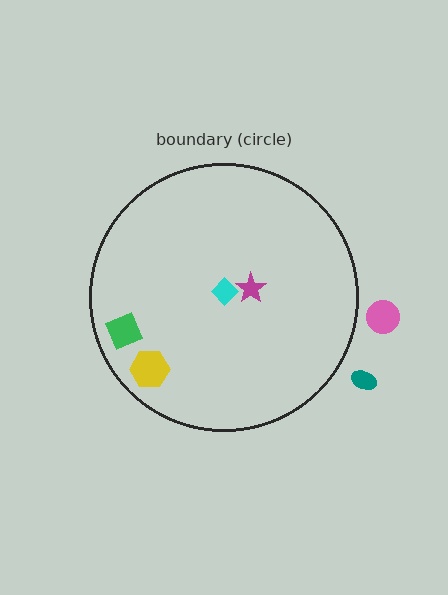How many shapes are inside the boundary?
4 inside, 2 outside.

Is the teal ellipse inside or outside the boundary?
Outside.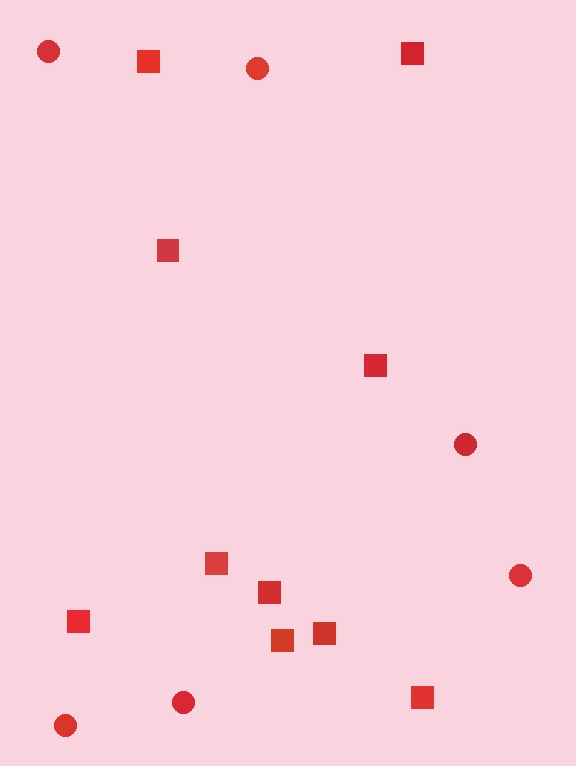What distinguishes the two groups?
There are 2 groups: one group of squares (10) and one group of circles (6).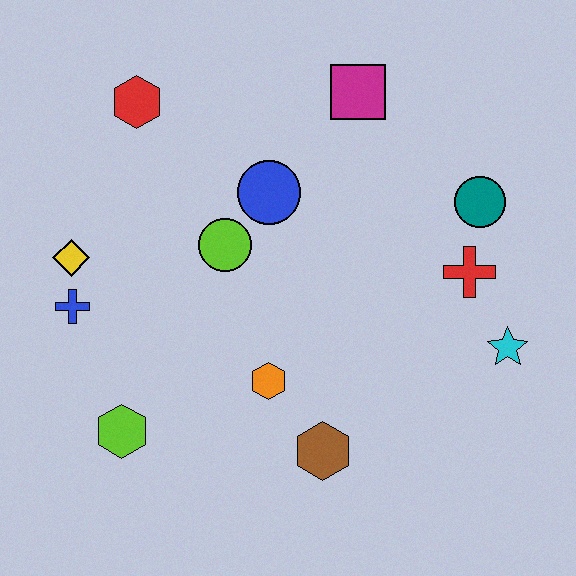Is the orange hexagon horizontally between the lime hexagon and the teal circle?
Yes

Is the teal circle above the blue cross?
Yes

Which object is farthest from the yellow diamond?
The cyan star is farthest from the yellow diamond.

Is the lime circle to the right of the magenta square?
No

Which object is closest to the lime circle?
The blue circle is closest to the lime circle.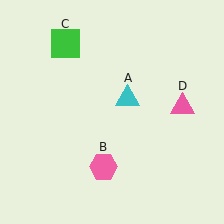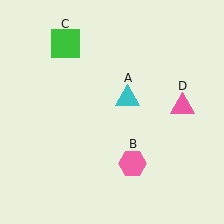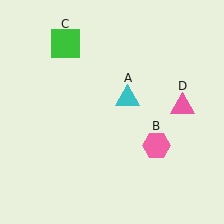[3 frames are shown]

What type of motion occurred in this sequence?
The pink hexagon (object B) rotated counterclockwise around the center of the scene.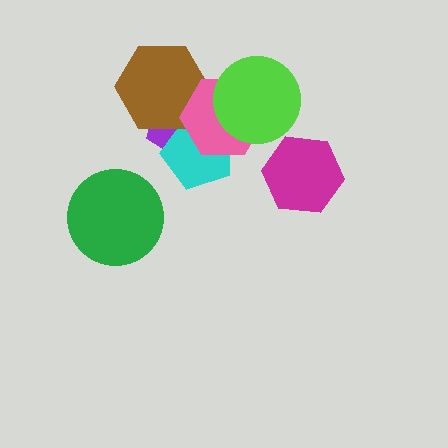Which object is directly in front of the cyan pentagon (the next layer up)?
The brown hexagon is directly in front of the cyan pentagon.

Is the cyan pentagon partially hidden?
Yes, it is partially covered by another shape.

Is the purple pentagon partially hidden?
Yes, it is partially covered by another shape.